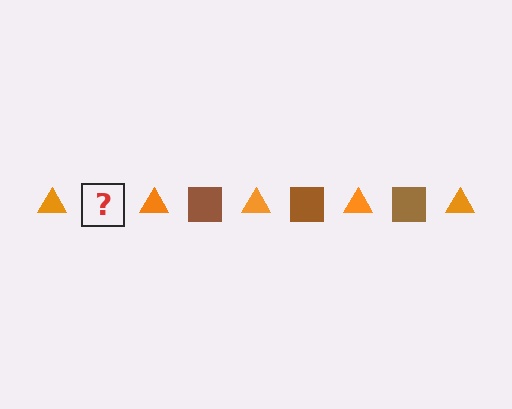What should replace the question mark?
The question mark should be replaced with a brown square.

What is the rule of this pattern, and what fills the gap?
The rule is that the pattern alternates between orange triangle and brown square. The gap should be filled with a brown square.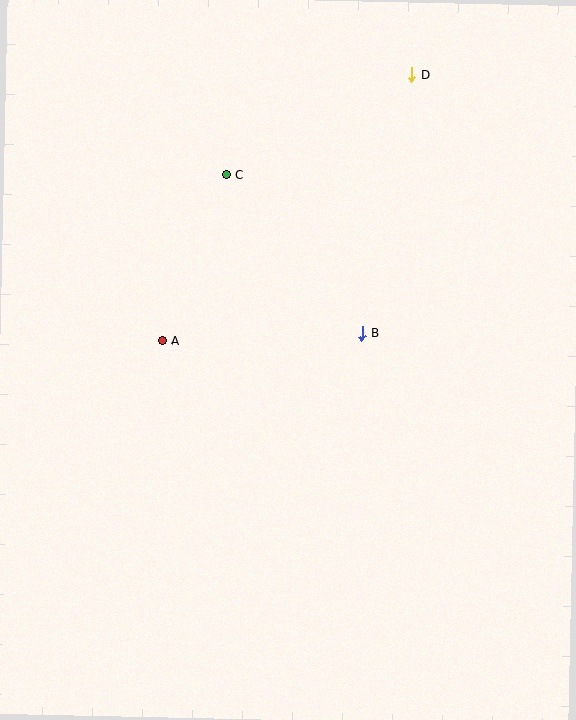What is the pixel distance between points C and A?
The distance between C and A is 178 pixels.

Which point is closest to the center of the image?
Point B at (362, 333) is closest to the center.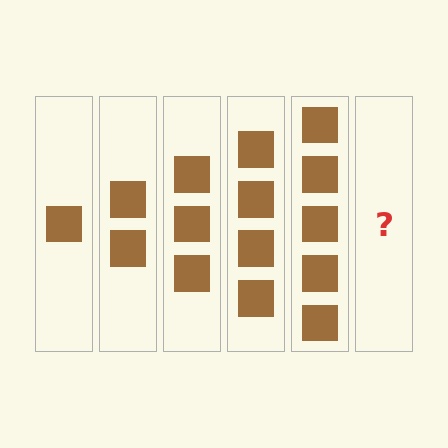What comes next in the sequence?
The next element should be 6 squares.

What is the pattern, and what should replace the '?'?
The pattern is that each step adds one more square. The '?' should be 6 squares.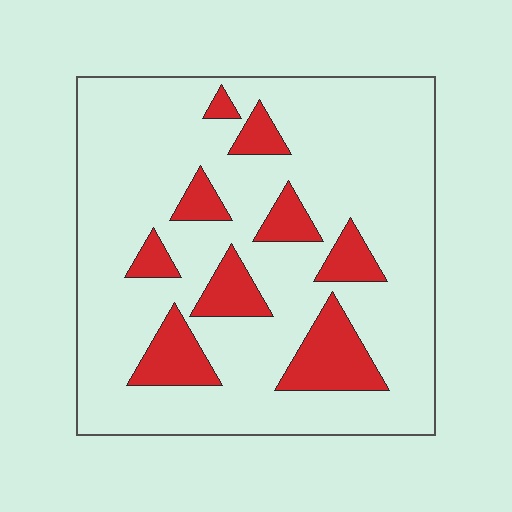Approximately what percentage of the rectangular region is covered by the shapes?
Approximately 20%.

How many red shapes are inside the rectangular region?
9.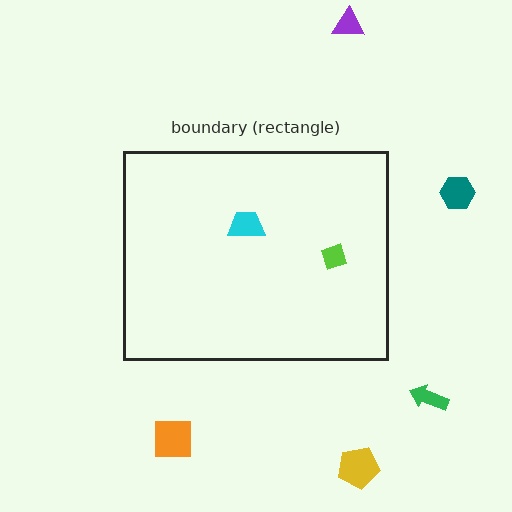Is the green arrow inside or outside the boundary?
Outside.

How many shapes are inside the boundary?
2 inside, 5 outside.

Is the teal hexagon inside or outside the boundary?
Outside.